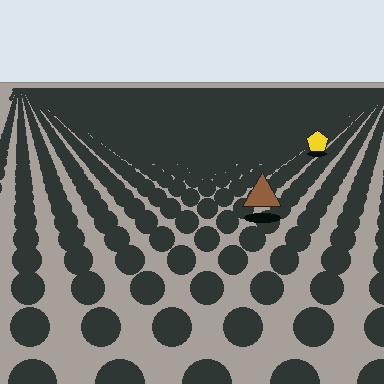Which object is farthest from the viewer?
The yellow pentagon is farthest from the viewer. It appears smaller and the ground texture around it is denser.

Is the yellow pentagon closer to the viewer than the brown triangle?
No. The brown triangle is closer — you can tell from the texture gradient: the ground texture is coarser near it.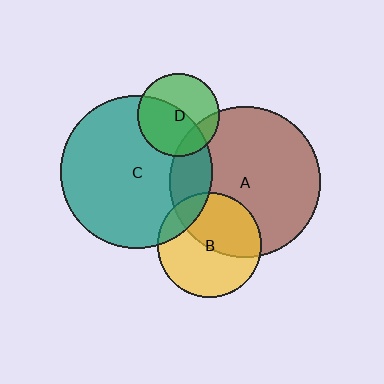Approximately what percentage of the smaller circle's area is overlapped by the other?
Approximately 15%.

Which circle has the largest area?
Circle C (teal).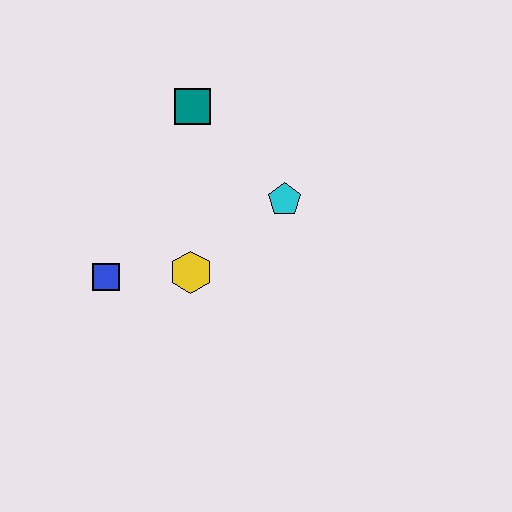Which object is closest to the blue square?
The yellow hexagon is closest to the blue square.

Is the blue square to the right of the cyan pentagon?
No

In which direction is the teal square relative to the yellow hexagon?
The teal square is above the yellow hexagon.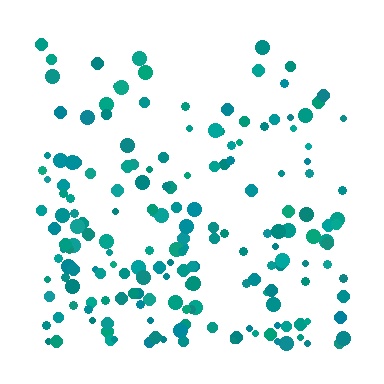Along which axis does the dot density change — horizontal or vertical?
Vertical.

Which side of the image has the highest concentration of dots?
The bottom.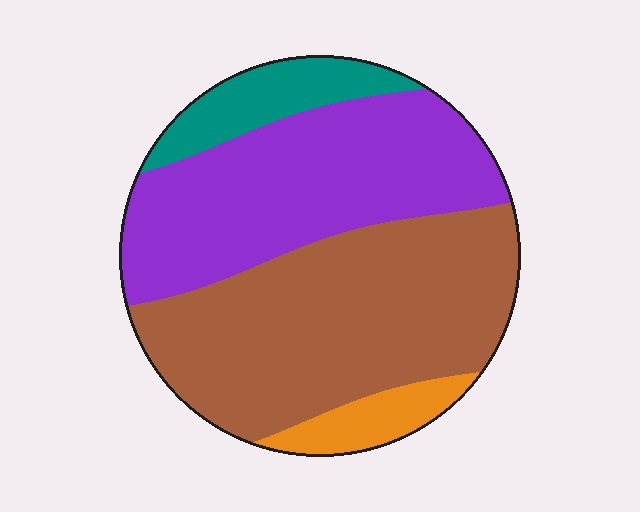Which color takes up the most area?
Brown, at roughly 45%.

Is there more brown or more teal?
Brown.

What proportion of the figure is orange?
Orange covers 7% of the figure.